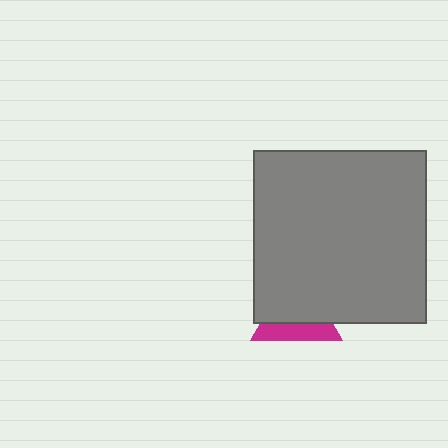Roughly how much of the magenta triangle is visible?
A small part of it is visible (roughly 40%).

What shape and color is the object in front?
The object in front is a gray square.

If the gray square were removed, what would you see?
You would see the complete magenta triangle.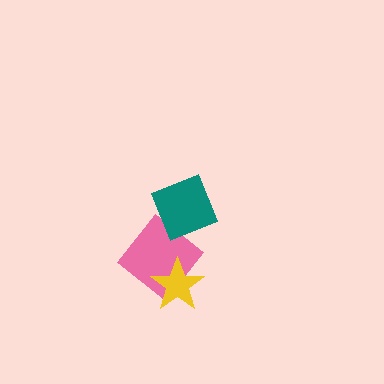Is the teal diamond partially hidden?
No, no other shape covers it.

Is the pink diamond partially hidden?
Yes, it is partially covered by another shape.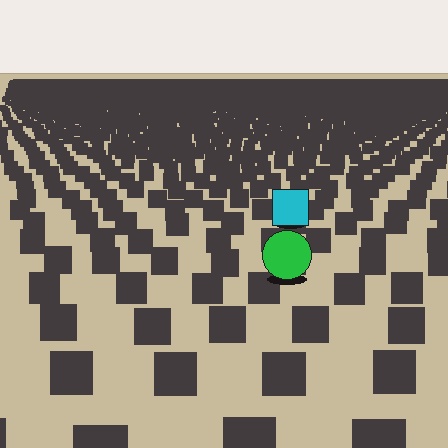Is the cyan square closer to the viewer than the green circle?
No. The green circle is closer — you can tell from the texture gradient: the ground texture is coarser near it.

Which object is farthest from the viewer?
The cyan square is farthest from the viewer. It appears smaller and the ground texture around it is denser.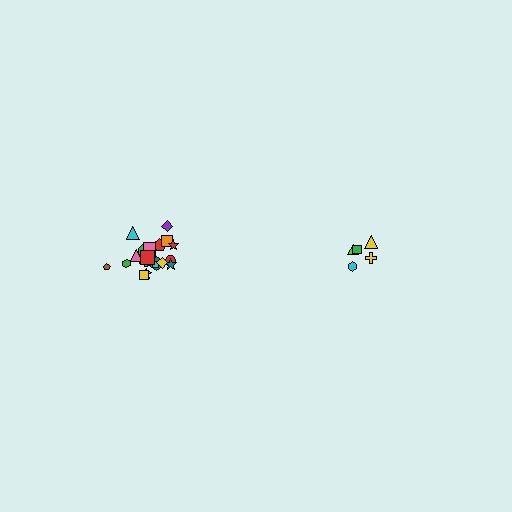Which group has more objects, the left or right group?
The left group.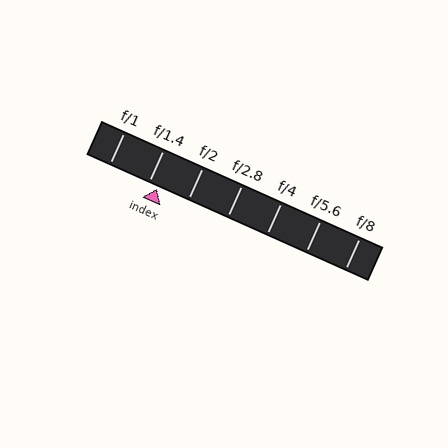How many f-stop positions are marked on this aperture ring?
There are 7 f-stop positions marked.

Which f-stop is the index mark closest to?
The index mark is closest to f/1.4.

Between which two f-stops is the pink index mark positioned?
The index mark is between f/1.4 and f/2.